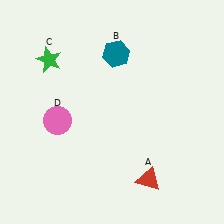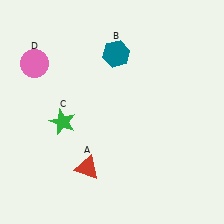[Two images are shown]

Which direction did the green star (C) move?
The green star (C) moved down.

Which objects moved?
The objects that moved are: the red triangle (A), the green star (C), the pink circle (D).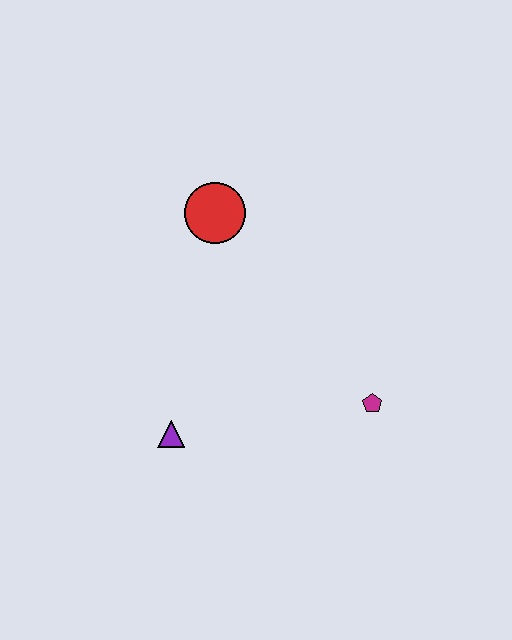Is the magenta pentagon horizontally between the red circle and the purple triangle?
No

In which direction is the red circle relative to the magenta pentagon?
The red circle is above the magenta pentagon.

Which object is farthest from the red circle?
The magenta pentagon is farthest from the red circle.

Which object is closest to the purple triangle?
The magenta pentagon is closest to the purple triangle.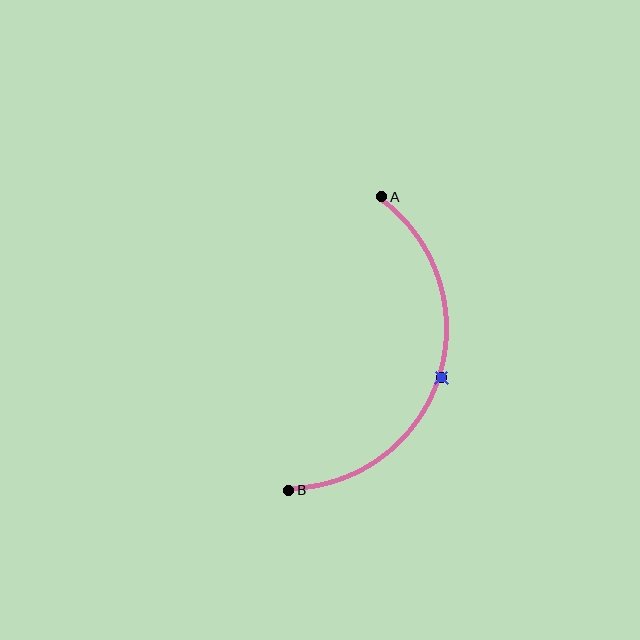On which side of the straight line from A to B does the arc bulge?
The arc bulges to the right of the straight line connecting A and B.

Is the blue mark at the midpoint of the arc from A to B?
Yes. The blue mark lies on the arc at equal arc-length from both A and B — it is the arc midpoint.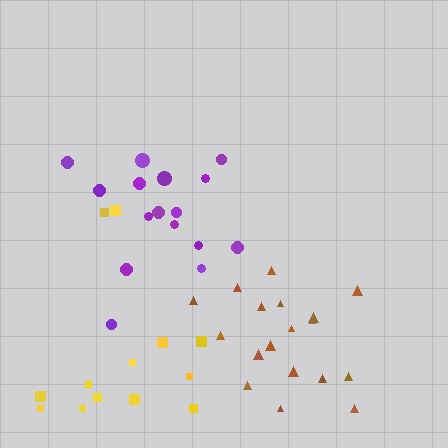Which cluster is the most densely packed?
Brown.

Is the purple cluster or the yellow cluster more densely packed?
Purple.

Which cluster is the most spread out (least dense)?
Yellow.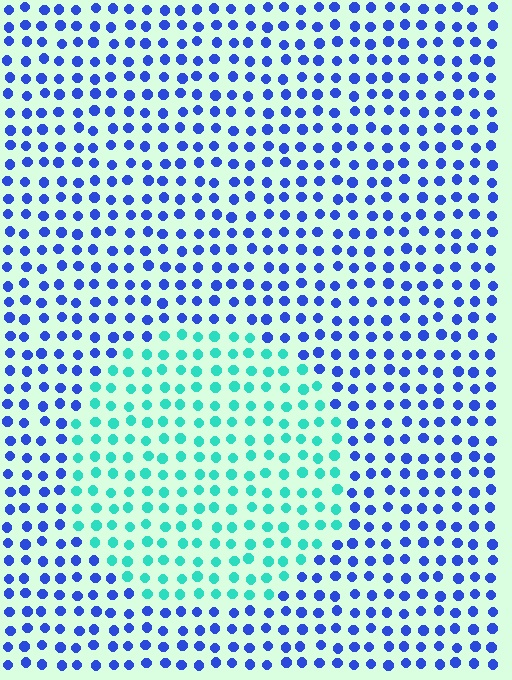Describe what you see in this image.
The image is filled with small blue elements in a uniform arrangement. A circle-shaped region is visible where the elements are tinted to a slightly different hue, forming a subtle color boundary.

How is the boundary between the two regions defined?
The boundary is defined purely by a slight shift in hue (about 60 degrees). Spacing, size, and orientation are identical on both sides.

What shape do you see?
I see a circle.